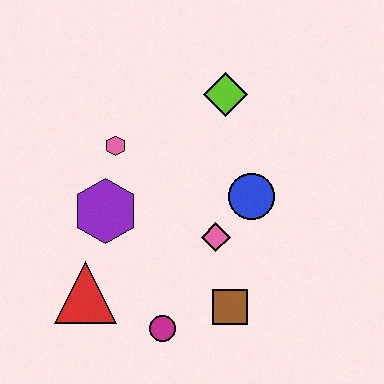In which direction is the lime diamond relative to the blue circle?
The lime diamond is above the blue circle.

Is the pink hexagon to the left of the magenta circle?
Yes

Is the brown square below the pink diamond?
Yes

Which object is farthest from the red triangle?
The lime diamond is farthest from the red triangle.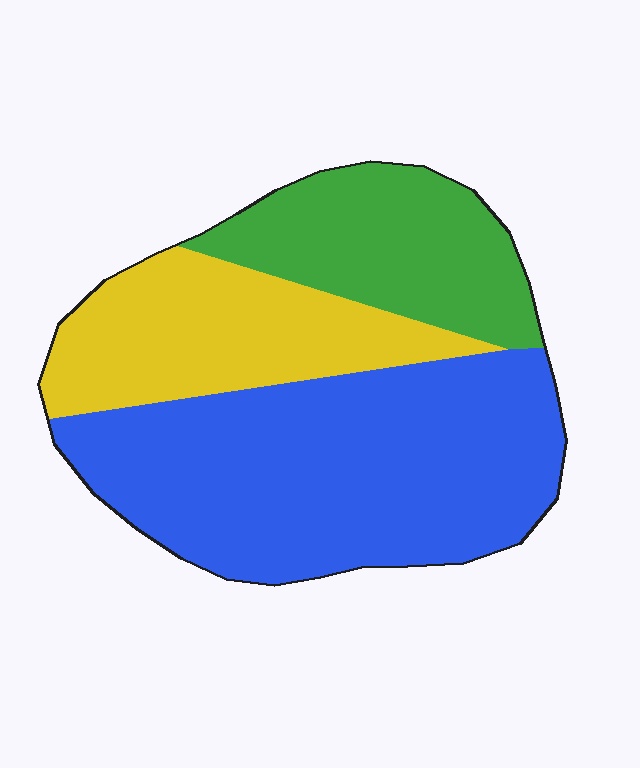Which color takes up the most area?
Blue, at roughly 50%.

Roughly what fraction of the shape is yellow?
Yellow takes up about one quarter (1/4) of the shape.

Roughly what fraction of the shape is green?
Green covers 23% of the shape.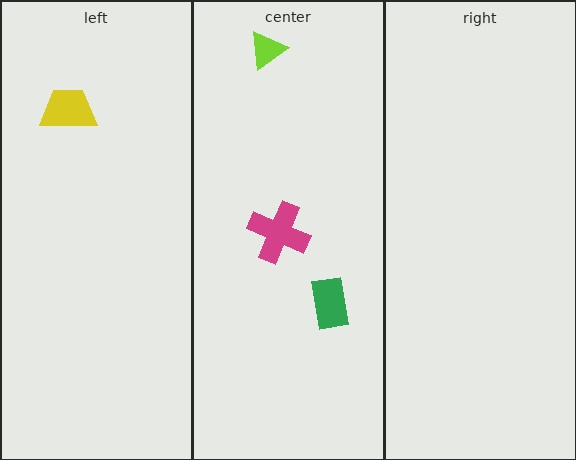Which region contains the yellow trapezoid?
The left region.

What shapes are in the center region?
The green rectangle, the lime triangle, the magenta cross.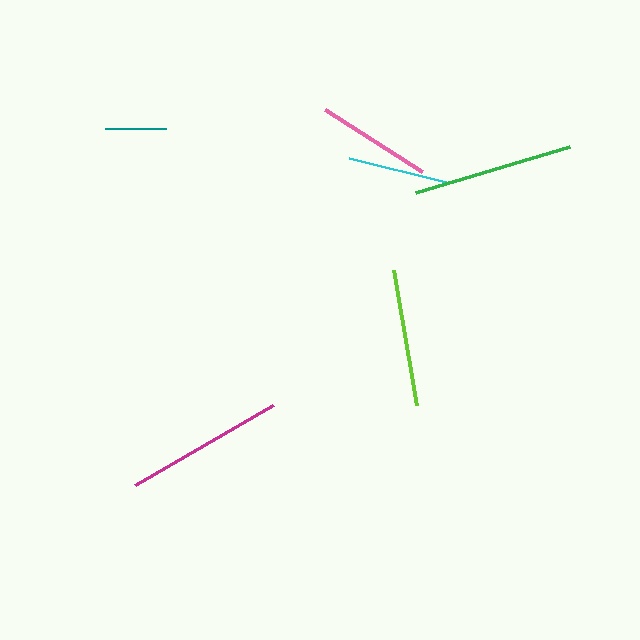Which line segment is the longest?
The green line is the longest at approximately 161 pixels.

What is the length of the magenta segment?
The magenta segment is approximately 159 pixels long.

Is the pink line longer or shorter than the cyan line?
The pink line is longer than the cyan line.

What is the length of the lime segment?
The lime segment is approximately 137 pixels long.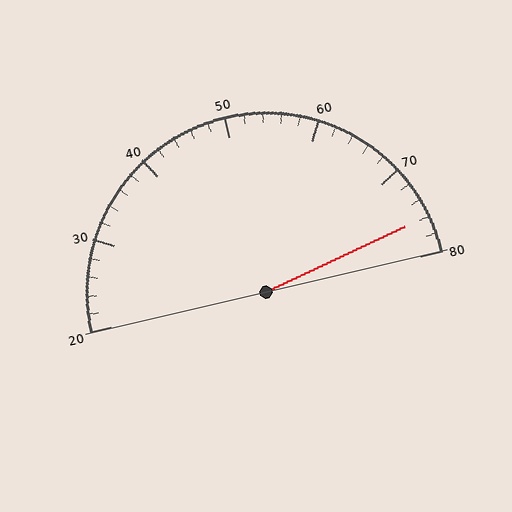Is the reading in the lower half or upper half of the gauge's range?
The reading is in the upper half of the range (20 to 80).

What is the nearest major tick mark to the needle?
The nearest major tick mark is 80.